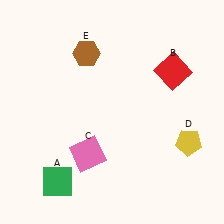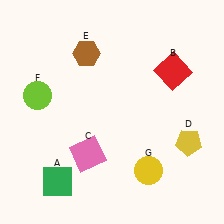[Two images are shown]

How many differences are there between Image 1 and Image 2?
There are 2 differences between the two images.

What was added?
A lime circle (F), a yellow circle (G) were added in Image 2.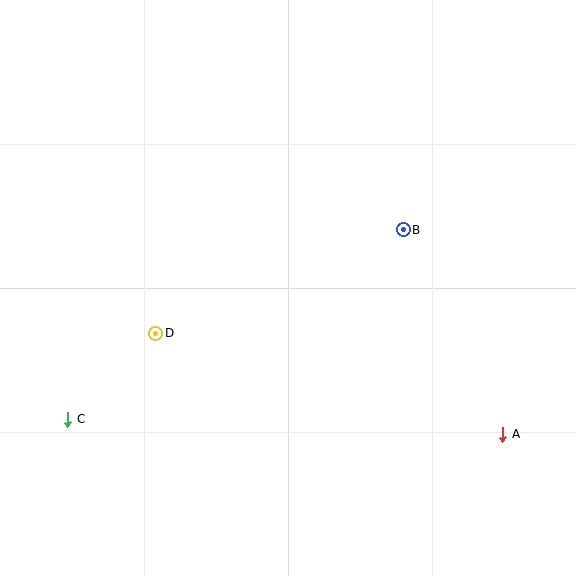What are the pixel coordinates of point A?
Point A is at (503, 434).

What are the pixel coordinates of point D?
Point D is at (156, 333).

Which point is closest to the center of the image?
Point B at (403, 230) is closest to the center.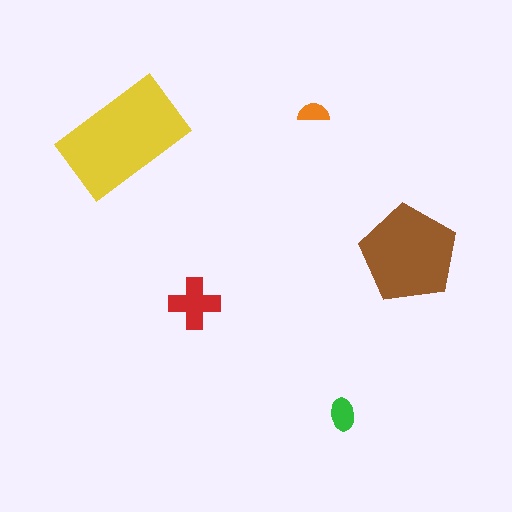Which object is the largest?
The yellow rectangle.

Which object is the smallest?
The orange semicircle.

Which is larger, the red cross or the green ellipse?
The red cross.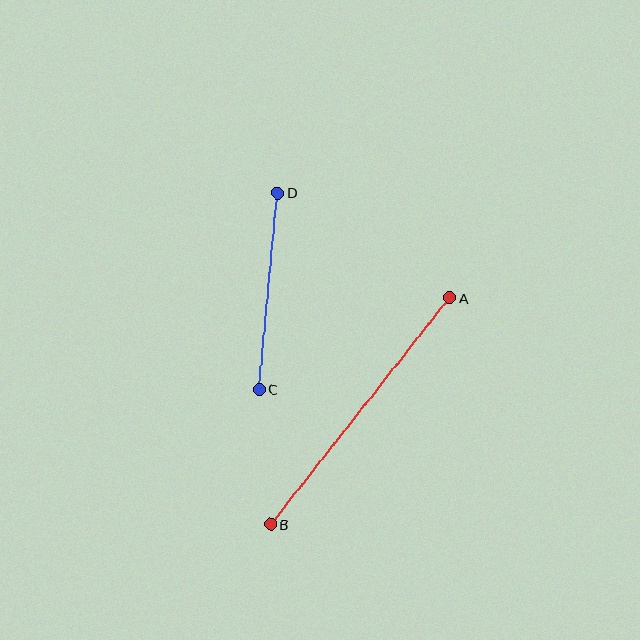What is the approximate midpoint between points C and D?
The midpoint is at approximately (269, 291) pixels.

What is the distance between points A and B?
The distance is approximately 289 pixels.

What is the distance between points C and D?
The distance is approximately 197 pixels.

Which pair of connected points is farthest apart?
Points A and B are farthest apart.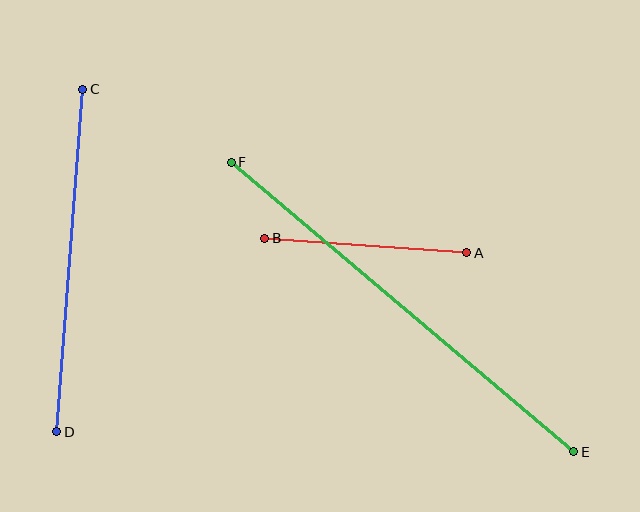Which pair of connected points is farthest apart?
Points E and F are farthest apart.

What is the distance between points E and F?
The distance is approximately 448 pixels.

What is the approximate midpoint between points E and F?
The midpoint is at approximately (403, 307) pixels.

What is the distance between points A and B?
The distance is approximately 203 pixels.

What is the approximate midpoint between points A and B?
The midpoint is at approximately (366, 245) pixels.